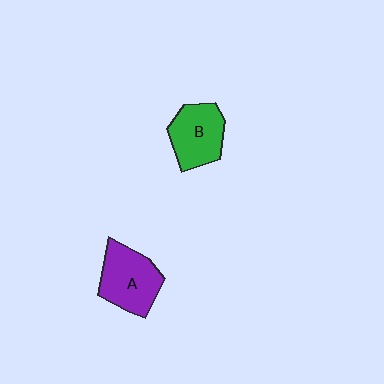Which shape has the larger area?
Shape A (purple).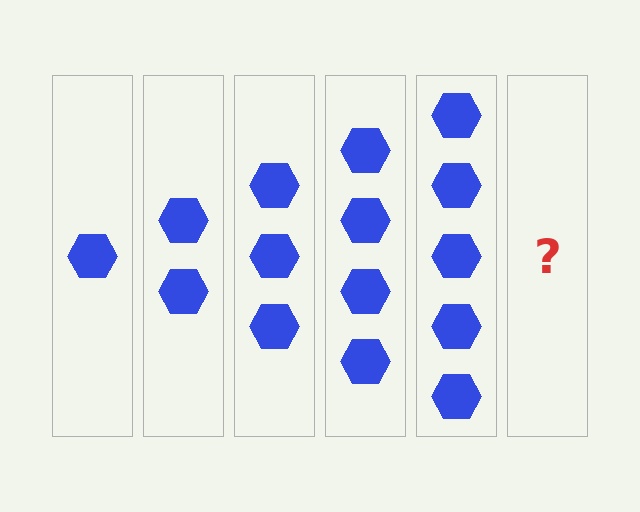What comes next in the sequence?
The next element should be 6 hexagons.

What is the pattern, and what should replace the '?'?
The pattern is that each step adds one more hexagon. The '?' should be 6 hexagons.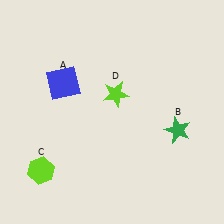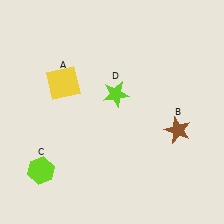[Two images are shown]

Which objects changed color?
A changed from blue to yellow. B changed from green to brown.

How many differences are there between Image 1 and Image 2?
There are 2 differences between the two images.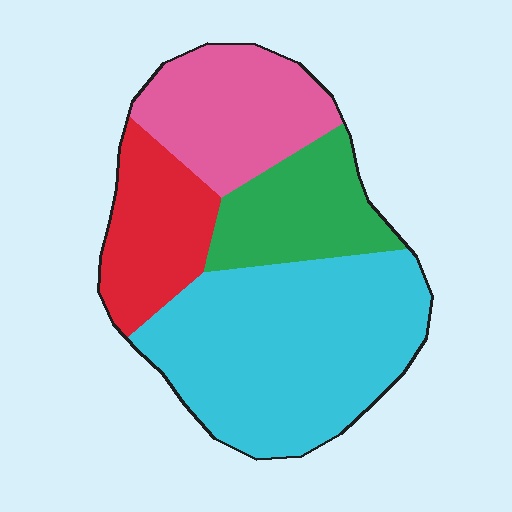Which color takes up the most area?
Cyan, at roughly 45%.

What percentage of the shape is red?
Red takes up between a sixth and a third of the shape.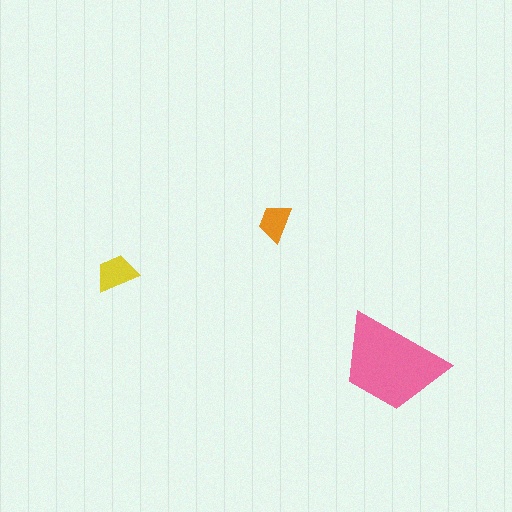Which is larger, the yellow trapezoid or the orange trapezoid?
The yellow one.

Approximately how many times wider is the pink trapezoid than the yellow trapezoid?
About 2.5 times wider.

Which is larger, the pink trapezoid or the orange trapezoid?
The pink one.